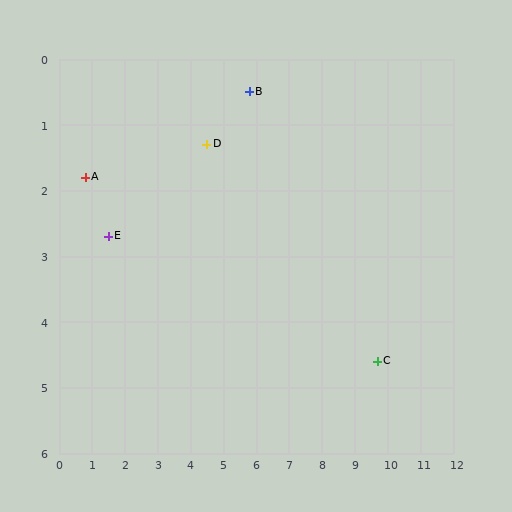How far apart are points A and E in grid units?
Points A and E are about 1.1 grid units apart.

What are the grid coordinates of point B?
Point B is at approximately (5.8, 0.5).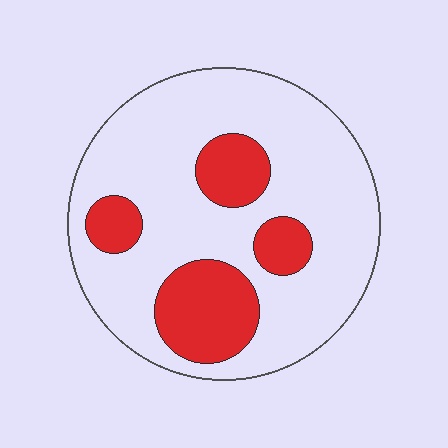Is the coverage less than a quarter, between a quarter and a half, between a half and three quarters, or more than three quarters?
Less than a quarter.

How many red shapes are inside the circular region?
4.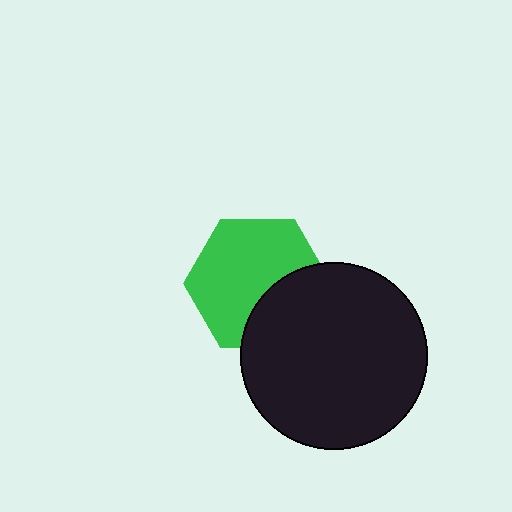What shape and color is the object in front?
The object in front is a black circle.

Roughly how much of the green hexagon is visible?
Most of it is visible (roughly 68%).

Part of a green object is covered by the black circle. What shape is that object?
It is a hexagon.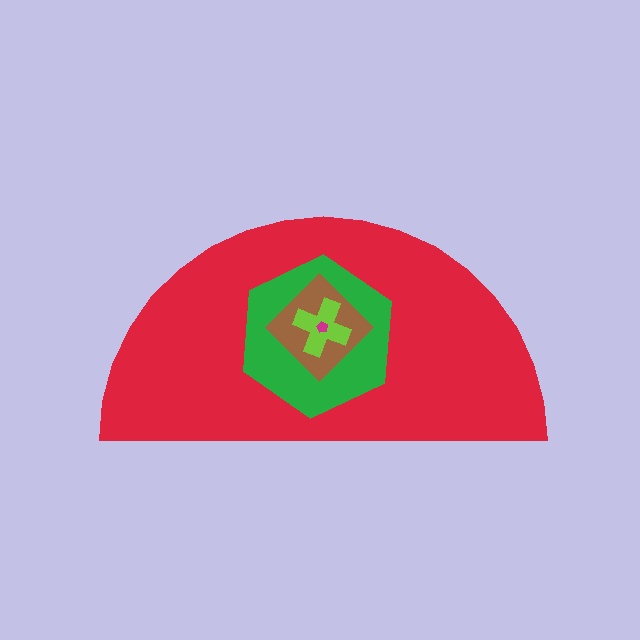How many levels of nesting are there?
5.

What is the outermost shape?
The red semicircle.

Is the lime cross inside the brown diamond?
Yes.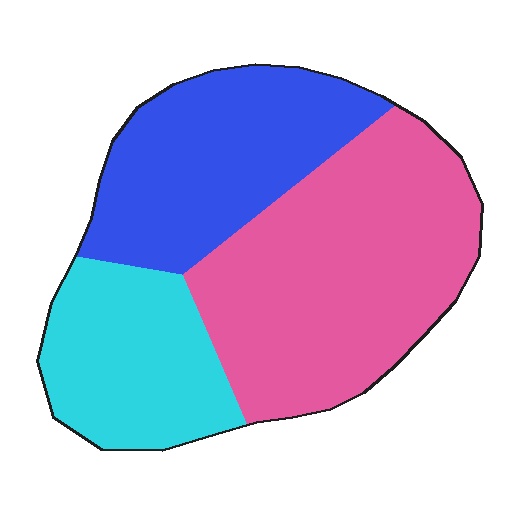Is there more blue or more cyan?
Blue.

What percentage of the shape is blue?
Blue takes up between a quarter and a half of the shape.